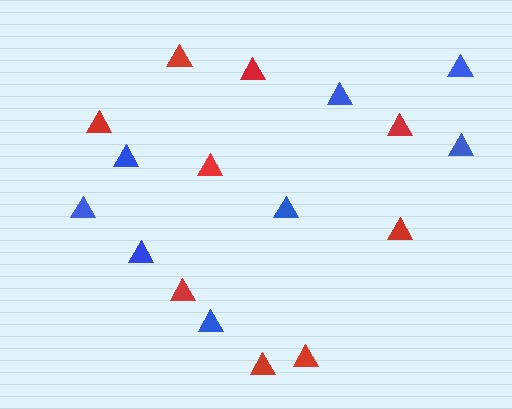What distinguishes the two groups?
There are 2 groups: one group of blue triangles (8) and one group of red triangles (9).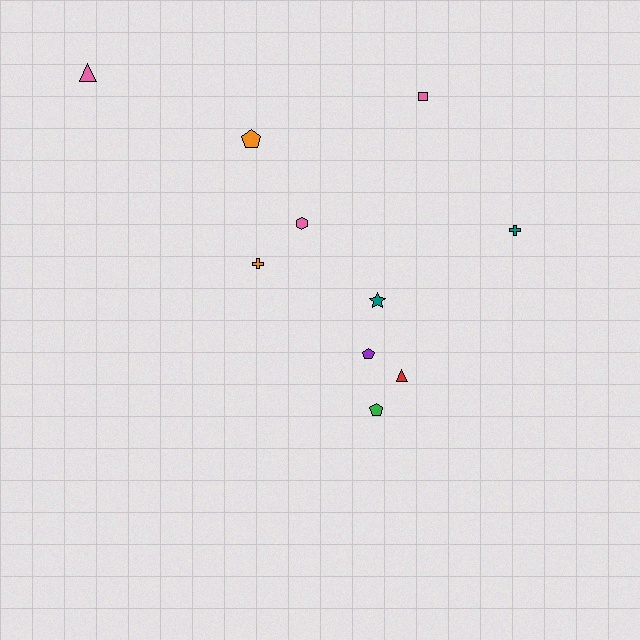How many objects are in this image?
There are 10 objects.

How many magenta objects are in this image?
There are no magenta objects.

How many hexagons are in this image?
There is 1 hexagon.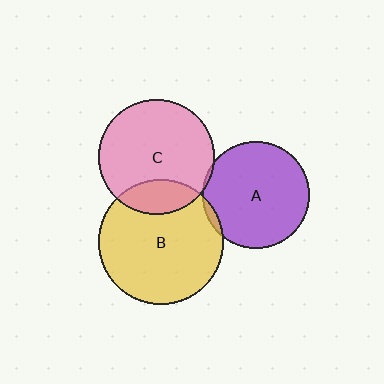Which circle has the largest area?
Circle B (yellow).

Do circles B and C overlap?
Yes.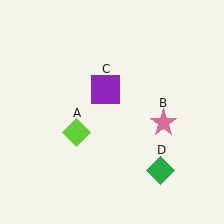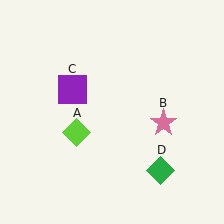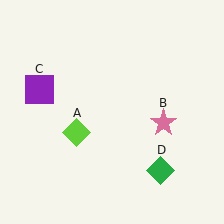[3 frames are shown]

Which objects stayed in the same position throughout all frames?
Lime diamond (object A) and pink star (object B) and green diamond (object D) remained stationary.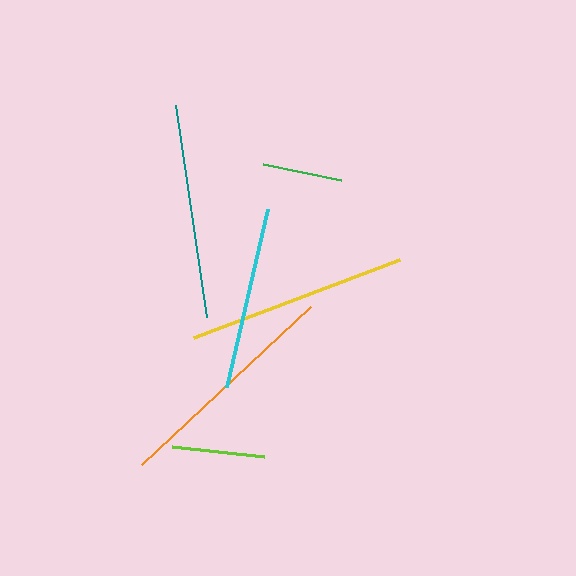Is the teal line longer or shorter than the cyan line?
The teal line is longer than the cyan line.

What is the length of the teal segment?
The teal segment is approximately 214 pixels long.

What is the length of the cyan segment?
The cyan segment is approximately 182 pixels long.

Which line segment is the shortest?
The green line is the shortest at approximately 80 pixels.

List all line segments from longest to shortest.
From longest to shortest: orange, yellow, teal, cyan, lime, green.